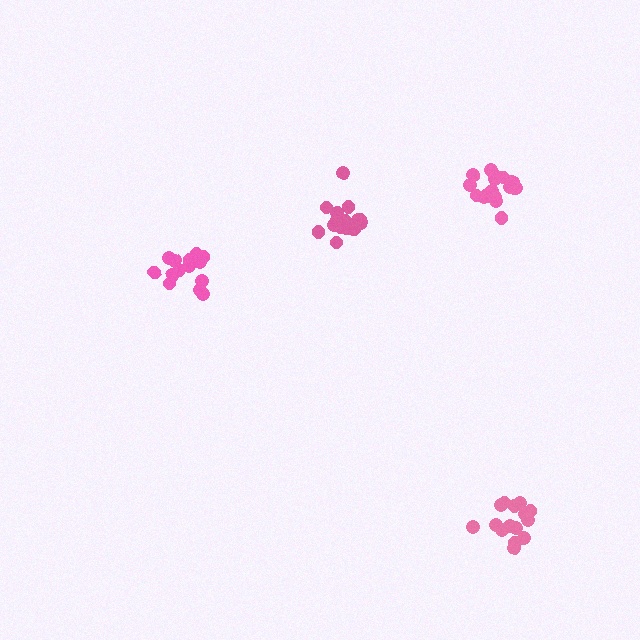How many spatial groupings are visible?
There are 4 spatial groupings.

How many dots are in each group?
Group 1: 18 dots, Group 2: 16 dots, Group 3: 15 dots, Group 4: 14 dots (63 total).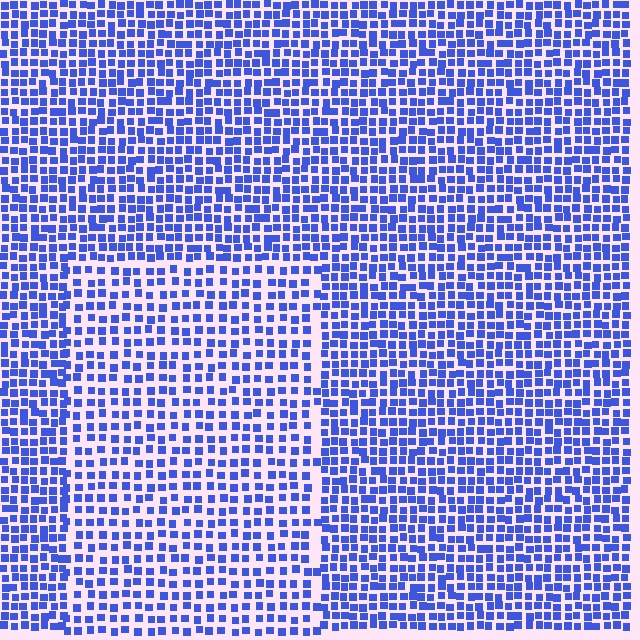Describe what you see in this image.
The image contains small blue elements arranged at two different densities. A rectangle-shaped region is visible where the elements are less densely packed than the surrounding area.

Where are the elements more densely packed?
The elements are more densely packed outside the rectangle boundary.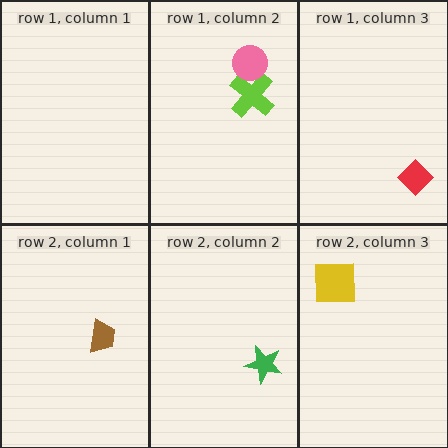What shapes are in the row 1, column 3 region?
The red diamond.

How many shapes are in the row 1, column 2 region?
2.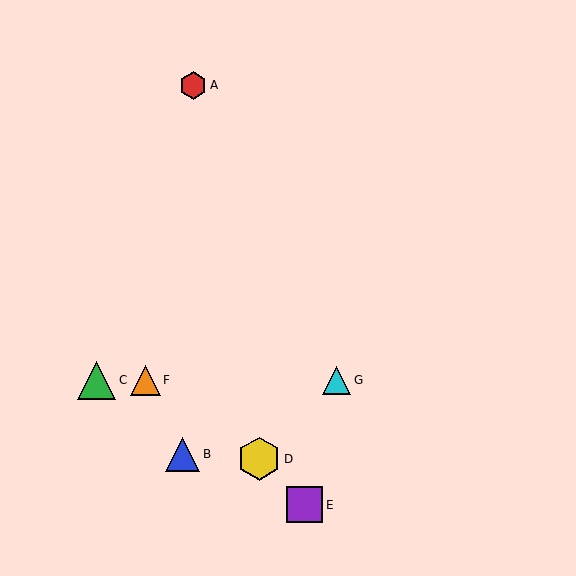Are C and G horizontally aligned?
Yes, both are at y≈380.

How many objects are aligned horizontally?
3 objects (C, F, G) are aligned horizontally.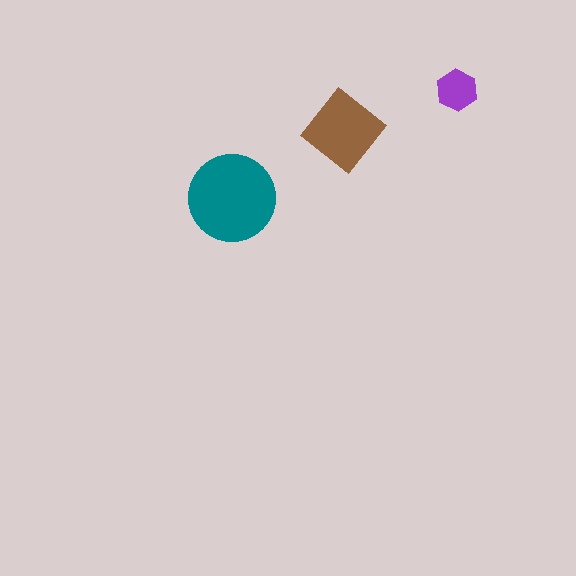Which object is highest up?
The purple hexagon is topmost.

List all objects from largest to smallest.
The teal circle, the brown diamond, the purple hexagon.